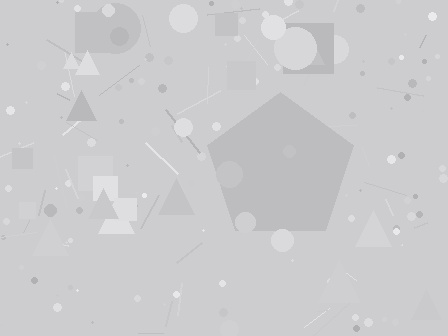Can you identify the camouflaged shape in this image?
The camouflaged shape is a pentagon.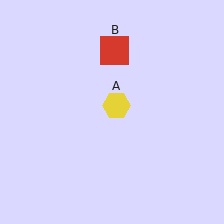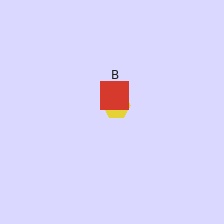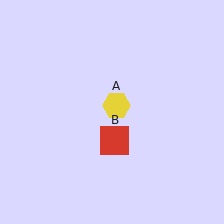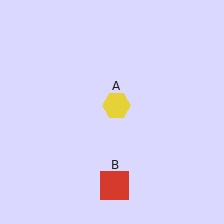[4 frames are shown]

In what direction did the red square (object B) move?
The red square (object B) moved down.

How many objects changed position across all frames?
1 object changed position: red square (object B).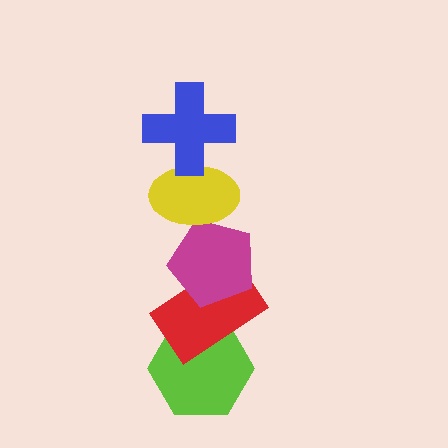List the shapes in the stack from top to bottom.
From top to bottom: the blue cross, the yellow ellipse, the magenta pentagon, the red rectangle, the lime hexagon.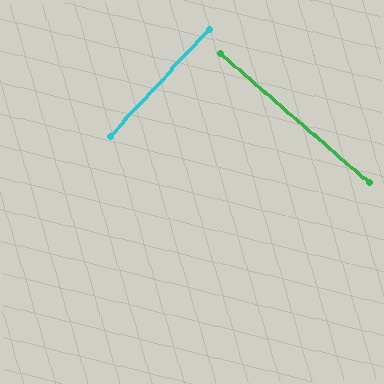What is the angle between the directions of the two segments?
Approximately 88 degrees.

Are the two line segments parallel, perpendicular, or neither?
Perpendicular — they meet at approximately 88°.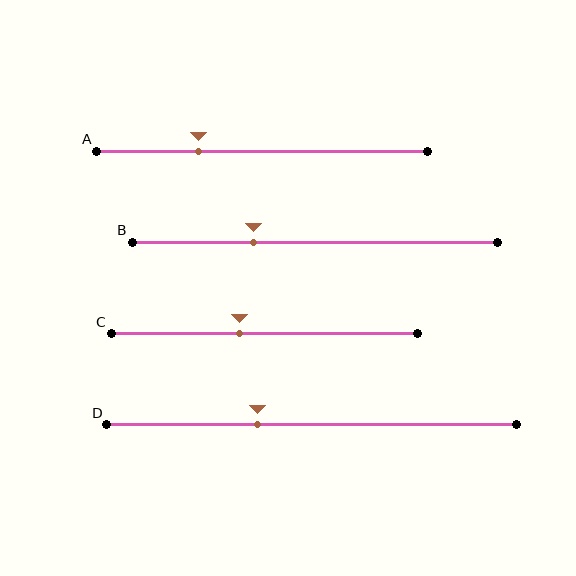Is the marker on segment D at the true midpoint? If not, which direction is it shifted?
No, the marker on segment D is shifted to the left by about 13% of the segment length.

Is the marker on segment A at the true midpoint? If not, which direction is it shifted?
No, the marker on segment A is shifted to the left by about 19% of the segment length.